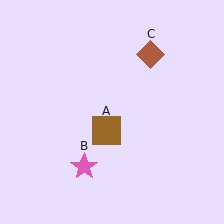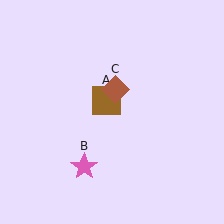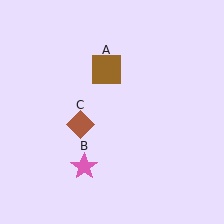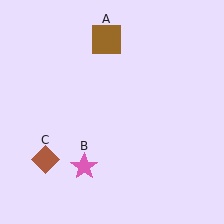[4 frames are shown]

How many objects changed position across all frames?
2 objects changed position: brown square (object A), brown diamond (object C).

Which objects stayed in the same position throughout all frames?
Pink star (object B) remained stationary.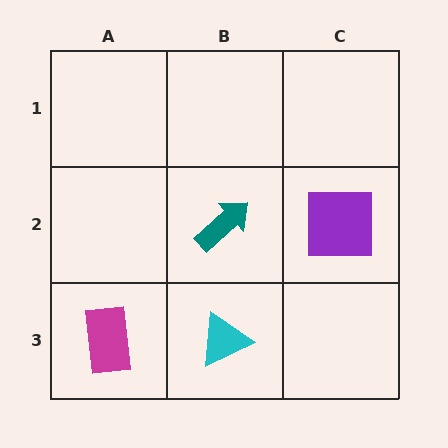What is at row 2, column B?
A teal arrow.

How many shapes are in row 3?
2 shapes.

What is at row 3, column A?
A magenta rectangle.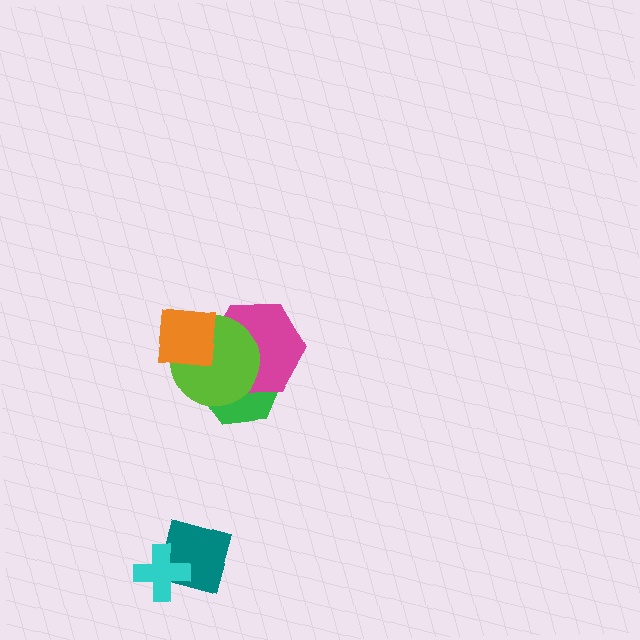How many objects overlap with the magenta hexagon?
3 objects overlap with the magenta hexagon.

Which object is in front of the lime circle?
The orange square is in front of the lime circle.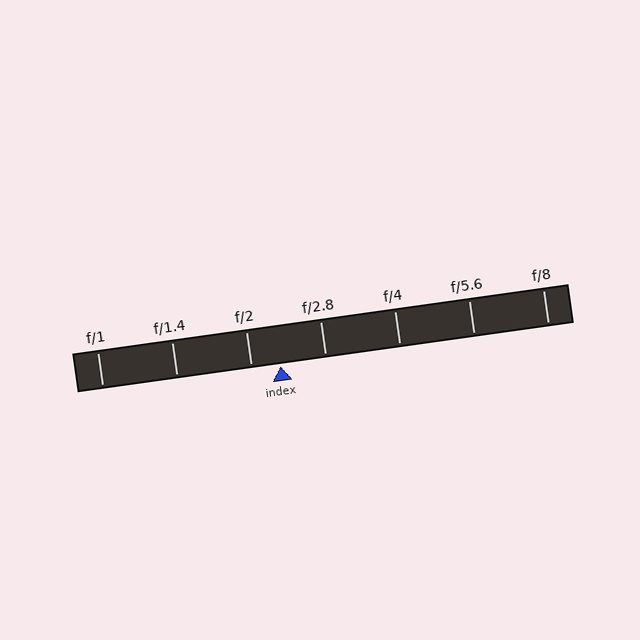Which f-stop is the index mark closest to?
The index mark is closest to f/2.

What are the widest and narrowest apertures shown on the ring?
The widest aperture shown is f/1 and the narrowest is f/8.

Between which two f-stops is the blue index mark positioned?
The index mark is between f/2 and f/2.8.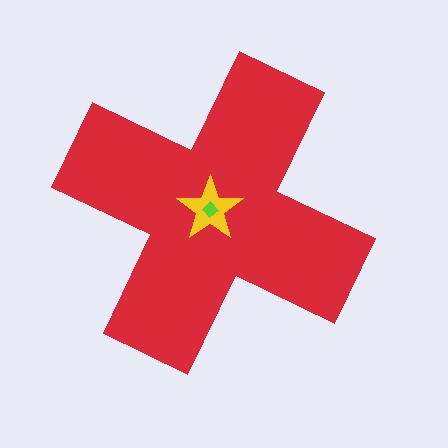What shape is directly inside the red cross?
The yellow star.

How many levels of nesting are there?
3.